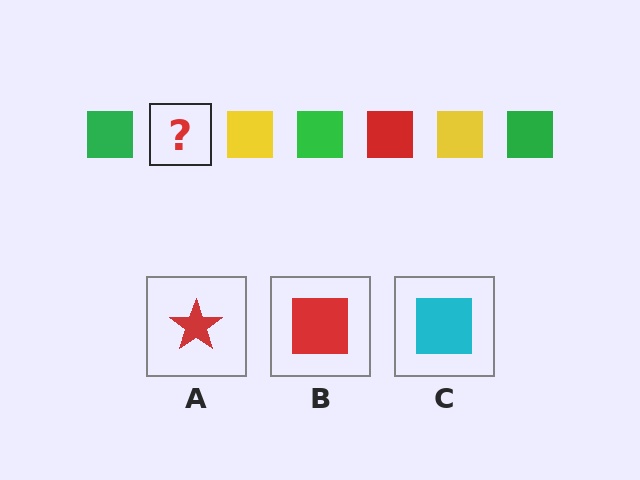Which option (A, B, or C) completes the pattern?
B.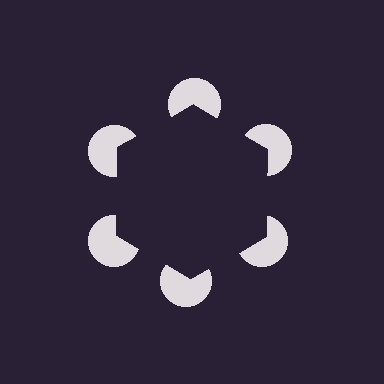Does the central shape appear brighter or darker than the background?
It typically appears slightly darker than the background, even though no actual brightness change is drawn.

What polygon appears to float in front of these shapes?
An illusory hexagon — its edges are inferred from the aligned wedge cuts in the pac-man discs, not physically drawn.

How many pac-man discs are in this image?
There are 6 — one at each vertex of the illusory hexagon.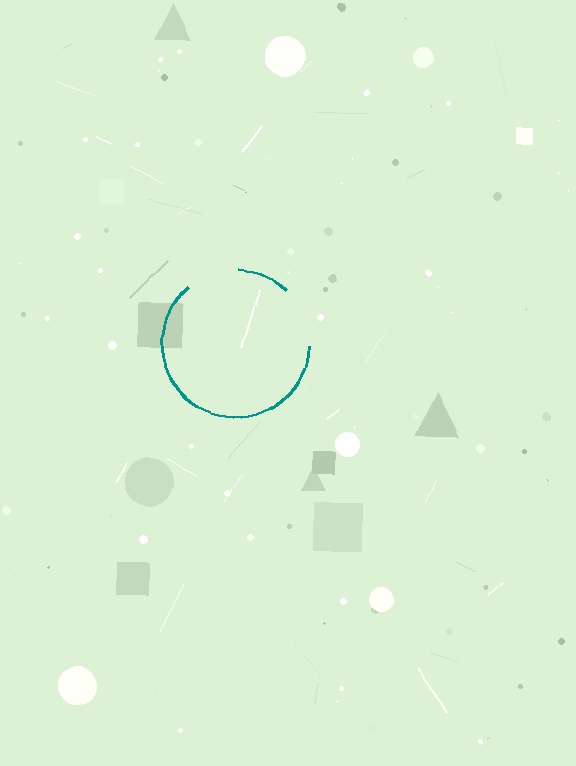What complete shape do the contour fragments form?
The contour fragments form a circle.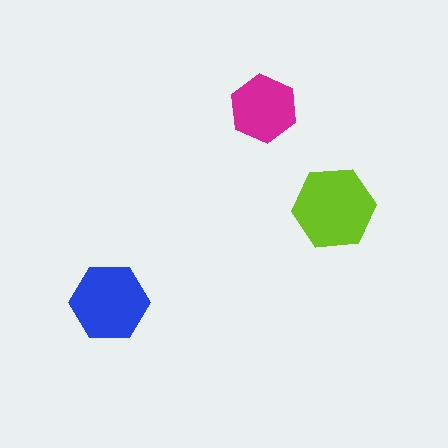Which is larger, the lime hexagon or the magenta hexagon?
The lime one.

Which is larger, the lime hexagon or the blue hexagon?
The lime one.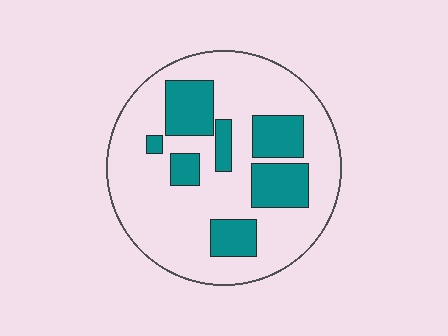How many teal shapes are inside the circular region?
7.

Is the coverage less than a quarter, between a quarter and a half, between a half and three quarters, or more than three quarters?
Between a quarter and a half.